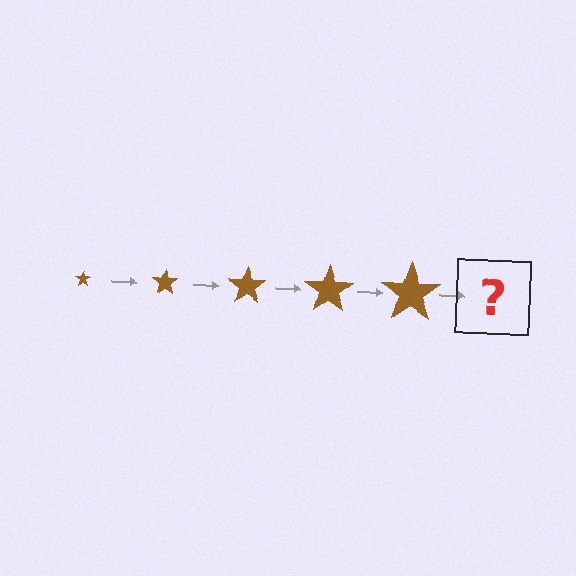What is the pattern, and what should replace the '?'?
The pattern is that the star gets progressively larger each step. The '?' should be a brown star, larger than the previous one.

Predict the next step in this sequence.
The next step is a brown star, larger than the previous one.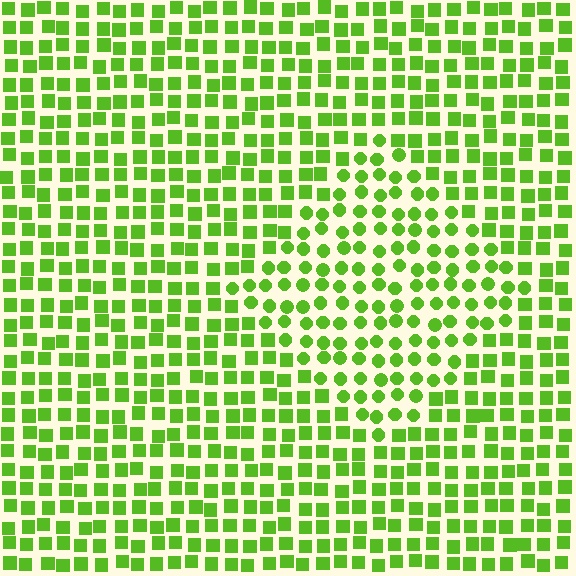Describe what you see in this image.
The image is filled with small lime elements arranged in a uniform grid. A diamond-shaped region contains circles, while the surrounding area contains squares. The boundary is defined purely by the change in element shape.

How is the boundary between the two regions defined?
The boundary is defined by a change in element shape: circles inside vs. squares outside. All elements share the same color and spacing.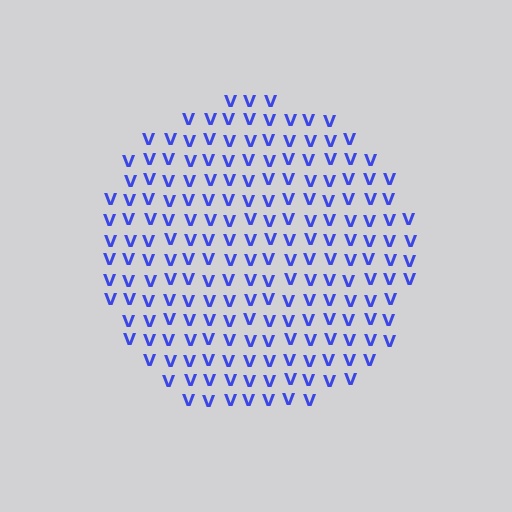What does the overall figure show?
The overall figure shows a circle.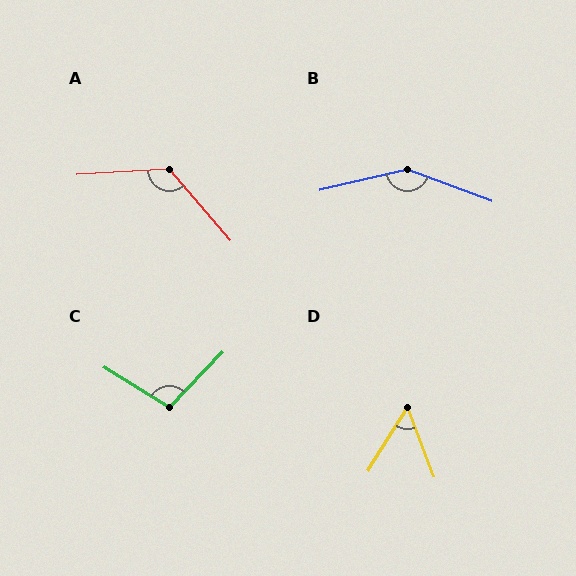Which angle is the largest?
B, at approximately 146 degrees.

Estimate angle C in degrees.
Approximately 102 degrees.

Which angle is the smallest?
D, at approximately 53 degrees.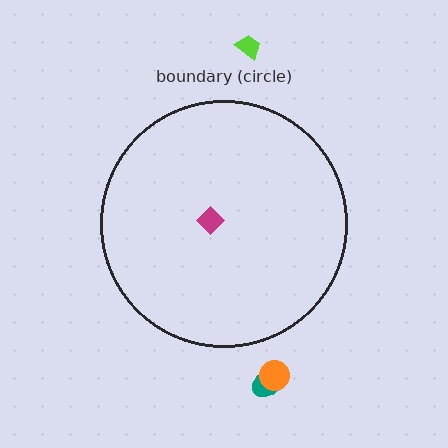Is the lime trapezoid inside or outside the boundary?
Outside.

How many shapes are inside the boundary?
1 inside, 3 outside.